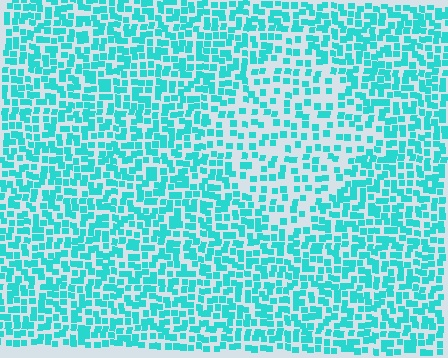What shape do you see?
I see a diamond.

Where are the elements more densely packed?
The elements are more densely packed outside the diamond boundary.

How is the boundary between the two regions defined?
The boundary is defined by a change in element density (approximately 1.8x ratio). All elements are the same color, size, and shape.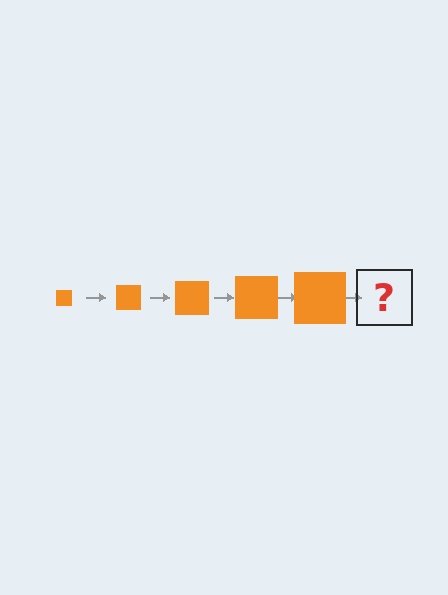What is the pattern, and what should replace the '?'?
The pattern is that the square gets progressively larger each step. The '?' should be an orange square, larger than the previous one.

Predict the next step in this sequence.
The next step is an orange square, larger than the previous one.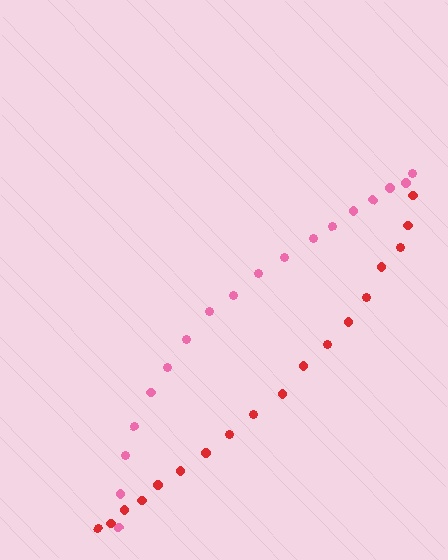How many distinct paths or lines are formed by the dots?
There are 2 distinct paths.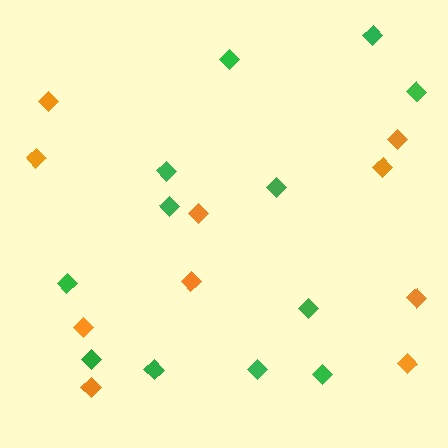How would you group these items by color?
There are 2 groups: one group of green diamonds (12) and one group of orange diamonds (10).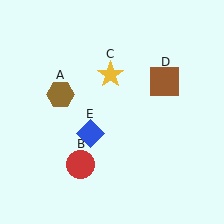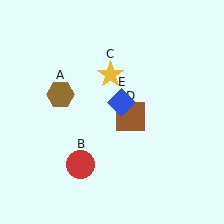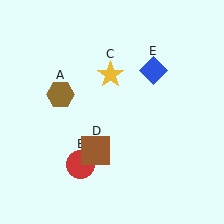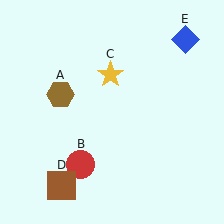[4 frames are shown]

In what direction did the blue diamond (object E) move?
The blue diamond (object E) moved up and to the right.